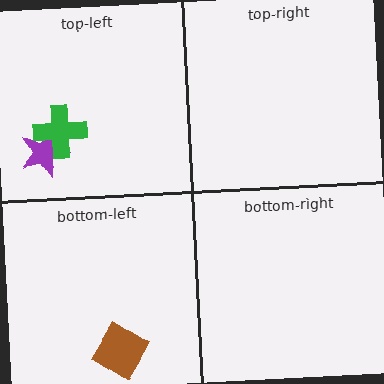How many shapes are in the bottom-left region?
1.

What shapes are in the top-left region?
The purple star, the green cross.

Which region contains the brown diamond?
The bottom-left region.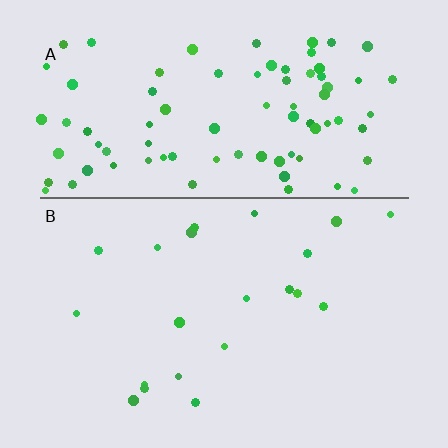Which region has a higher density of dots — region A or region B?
A (the top).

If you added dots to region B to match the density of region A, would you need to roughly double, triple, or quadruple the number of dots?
Approximately quadruple.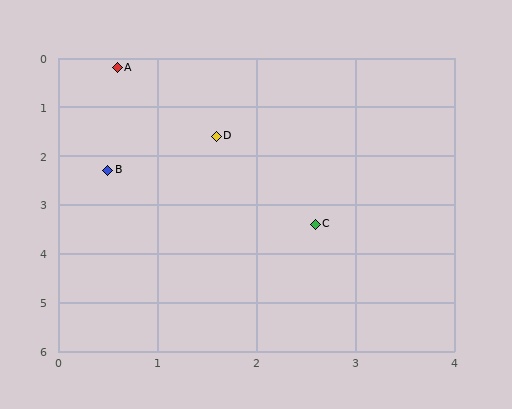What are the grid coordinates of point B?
Point B is at approximately (0.5, 2.3).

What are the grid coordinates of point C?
Point C is at approximately (2.6, 3.4).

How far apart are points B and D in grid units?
Points B and D are about 1.3 grid units apart.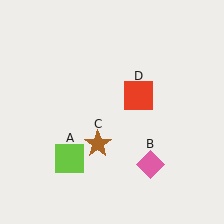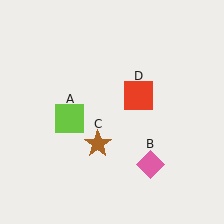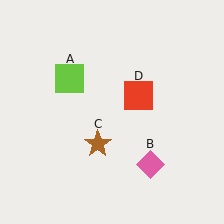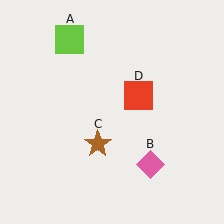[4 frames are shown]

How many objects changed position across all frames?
1 object changed position: lime square (object A).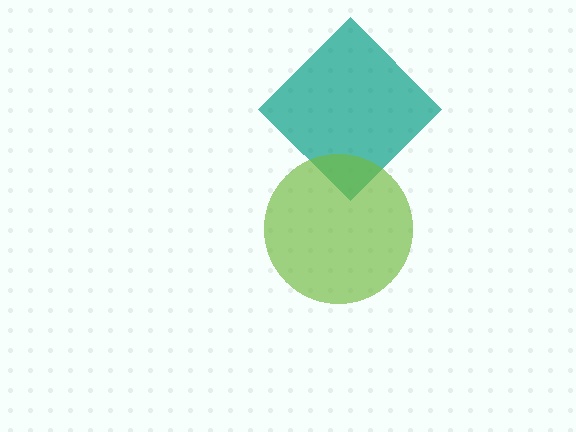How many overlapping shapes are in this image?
There are 2 overlapping shapes in the image.